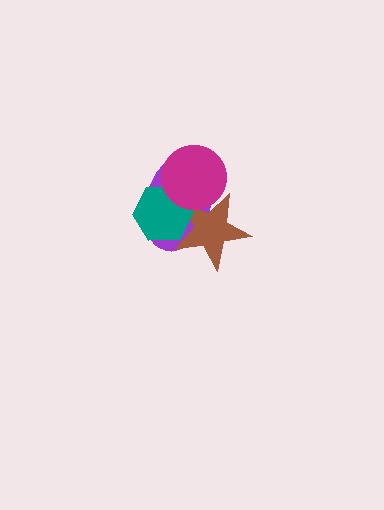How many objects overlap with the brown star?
3 objects overlap with the brown star.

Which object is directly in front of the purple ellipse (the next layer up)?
The brown star is directly in front of the purple ellipse.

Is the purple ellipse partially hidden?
Yes, it is partially covered by another shape.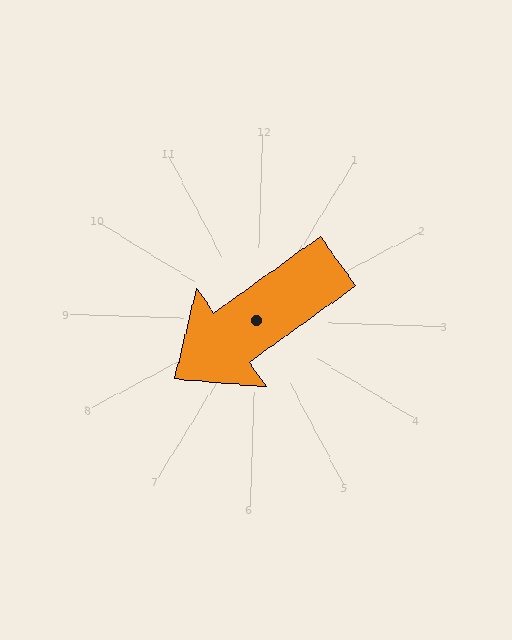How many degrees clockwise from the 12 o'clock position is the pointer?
Approximately 233 degrees.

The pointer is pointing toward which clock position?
Roughly 8 o'clock.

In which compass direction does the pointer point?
Southwest.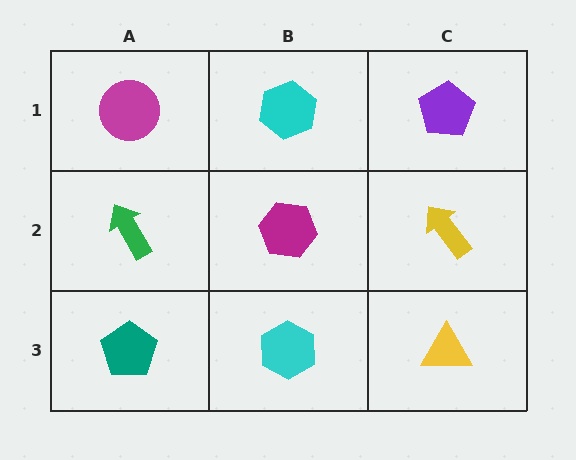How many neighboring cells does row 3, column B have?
3.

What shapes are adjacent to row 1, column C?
A yellow arrow (row 2, column C), a cyan hexagon (row 1, column B).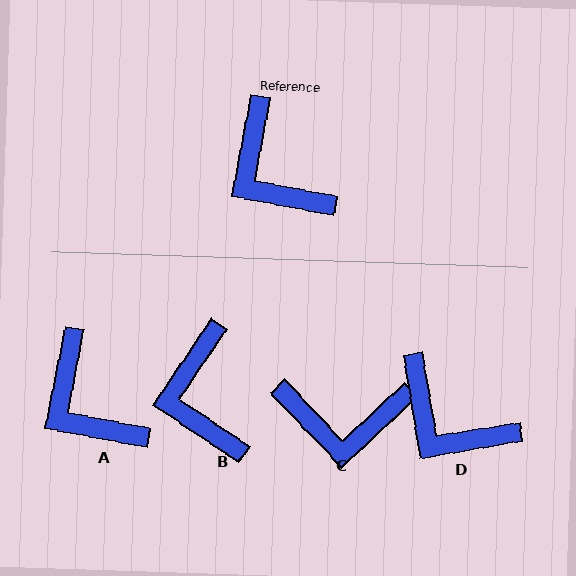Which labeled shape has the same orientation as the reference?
A.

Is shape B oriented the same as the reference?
No, it is off by about 23 degrees.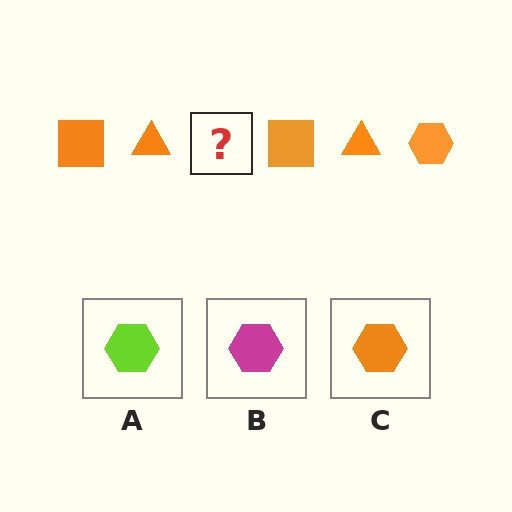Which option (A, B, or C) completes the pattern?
C.